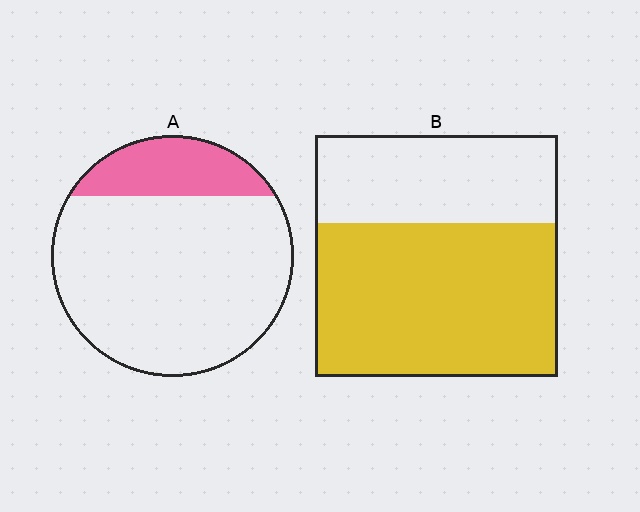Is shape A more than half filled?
No.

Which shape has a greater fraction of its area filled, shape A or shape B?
Shape B.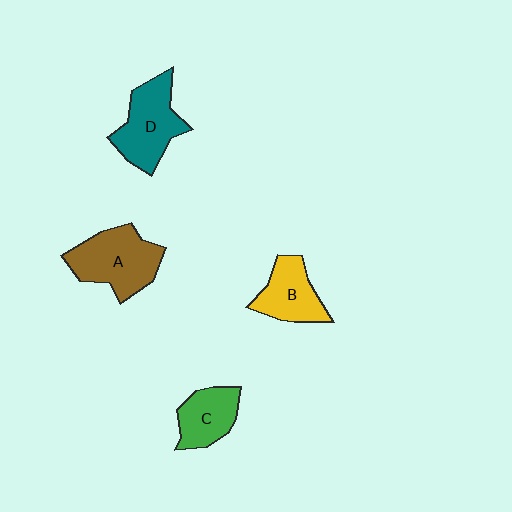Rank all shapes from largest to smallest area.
From largest to smallest: A (brown), D (teal), B (yellow), C (green).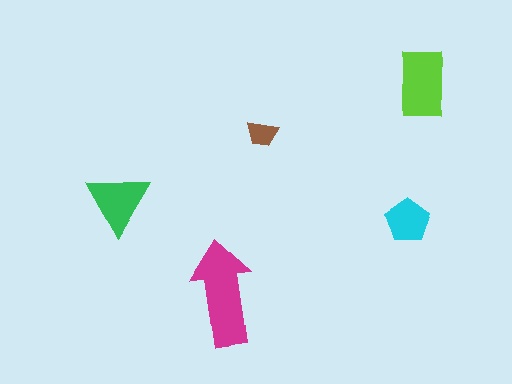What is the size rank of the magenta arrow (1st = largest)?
1st.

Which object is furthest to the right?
The lime rectangle is rightmost.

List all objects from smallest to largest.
The brown trapezoid, the cyan pentagon, the green triangle, the lime rectangle, the magenta arrow.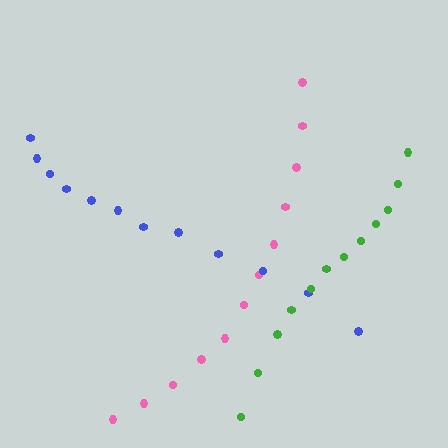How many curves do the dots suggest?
There are 3 distinct paths.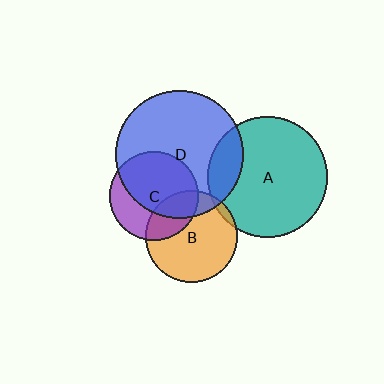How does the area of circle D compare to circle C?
Approximately 2.1 times.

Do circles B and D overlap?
Yes.